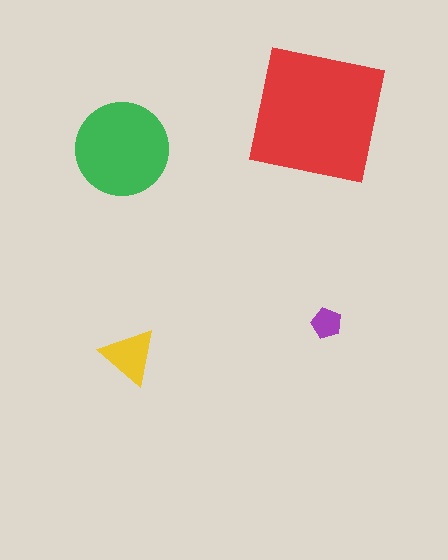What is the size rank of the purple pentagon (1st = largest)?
4th.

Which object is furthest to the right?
The purple pentagon is rightmost.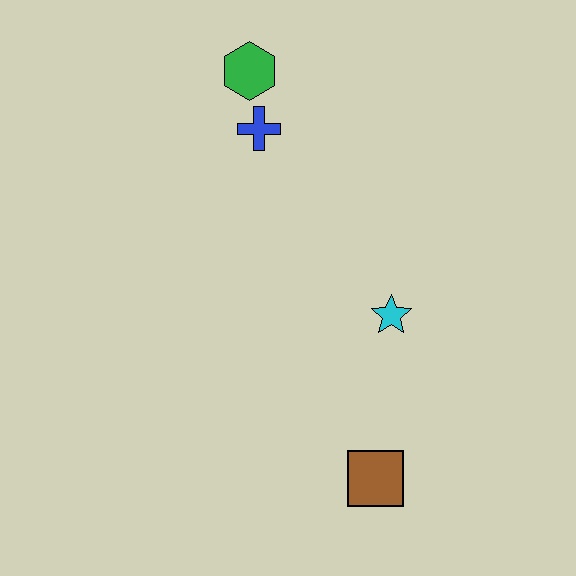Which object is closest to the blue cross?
The green hexagon is closest to the blue cross.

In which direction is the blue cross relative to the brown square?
The blue cross is above the brown square.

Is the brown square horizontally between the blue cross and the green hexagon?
No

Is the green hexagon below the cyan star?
No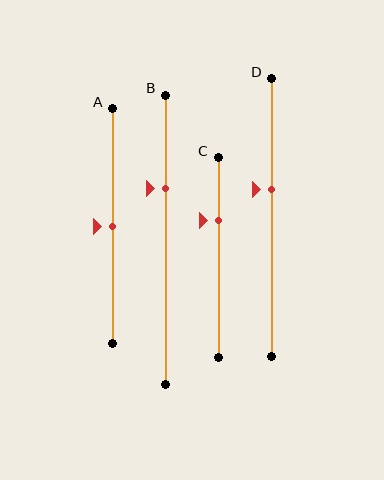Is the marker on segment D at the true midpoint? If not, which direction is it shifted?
No, the marker on segment D is shifted upward by about 10% of the segment length.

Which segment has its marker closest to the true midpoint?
Segment A has its marker closest to the true midpoint.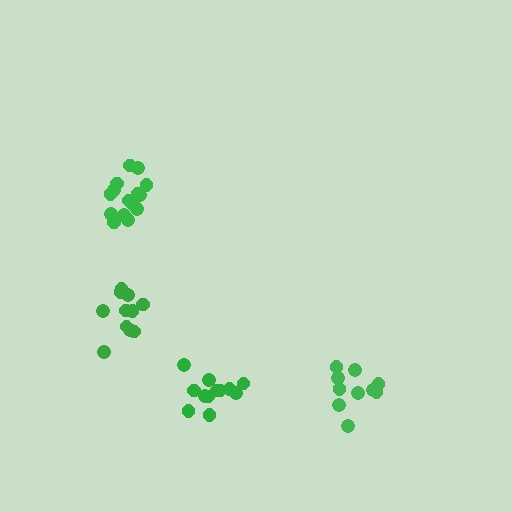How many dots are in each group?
Group 1: 10 dots, Group 2: 15 dots, Group 3: 11 dots, Group 4: 12 dots (48 total).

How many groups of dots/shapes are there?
There are 4 groups.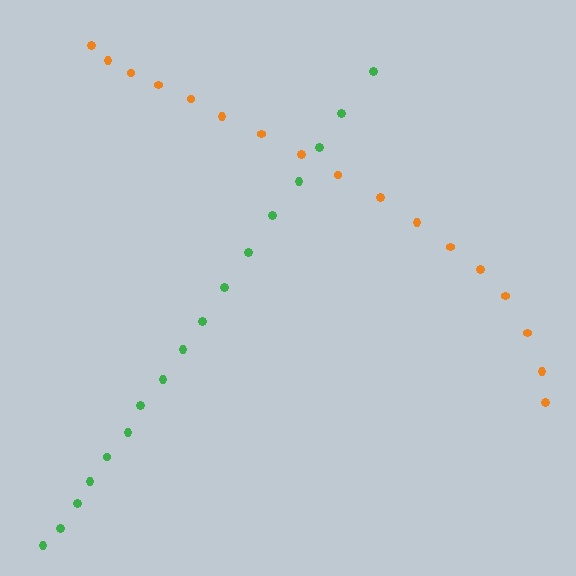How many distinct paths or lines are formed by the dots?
There are 2 distinct paths.